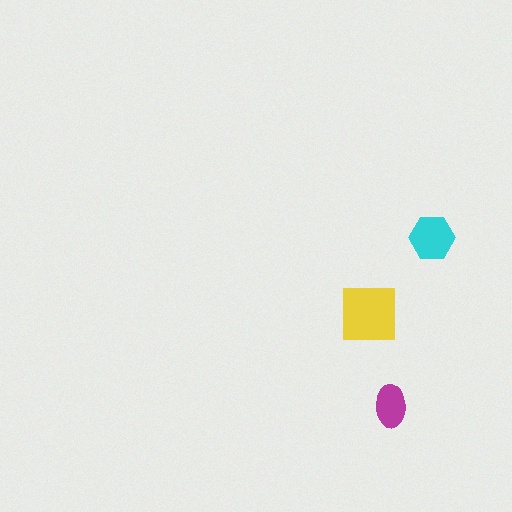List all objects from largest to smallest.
The yellow square, the cyan hexagon, the magenta ellipse.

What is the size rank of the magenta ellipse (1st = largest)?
3rd.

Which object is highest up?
The cyan hexagon is topmost.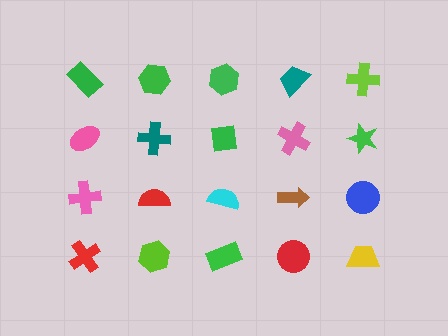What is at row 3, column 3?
A cyan semicircle.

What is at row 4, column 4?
A red circle.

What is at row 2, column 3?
A green square.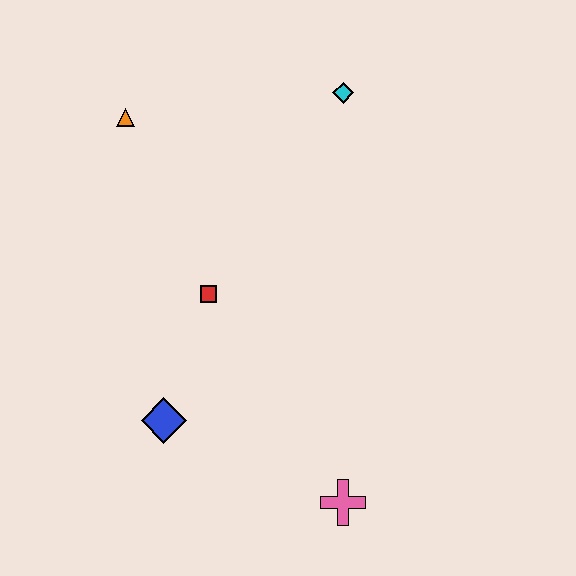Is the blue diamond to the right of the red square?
No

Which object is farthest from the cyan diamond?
The pink cross is farthest from the cyan diamond.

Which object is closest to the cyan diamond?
The orange triangle is closest to the cyan diamond.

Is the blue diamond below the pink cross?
No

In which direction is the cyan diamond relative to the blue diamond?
The cyan diamond is above the blue diamond.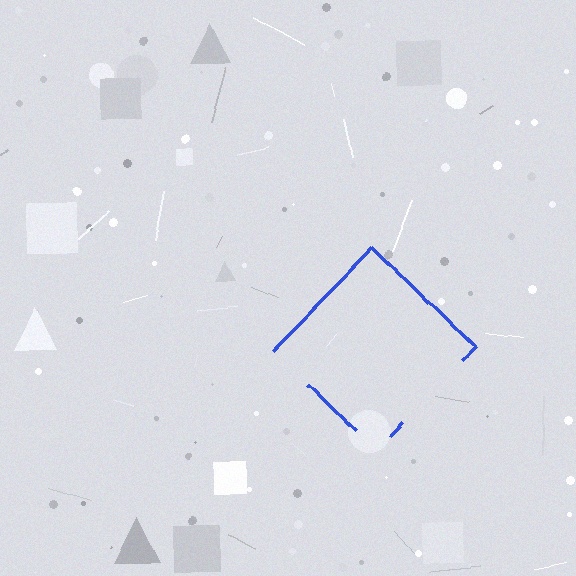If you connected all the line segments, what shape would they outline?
They would outline a diamond.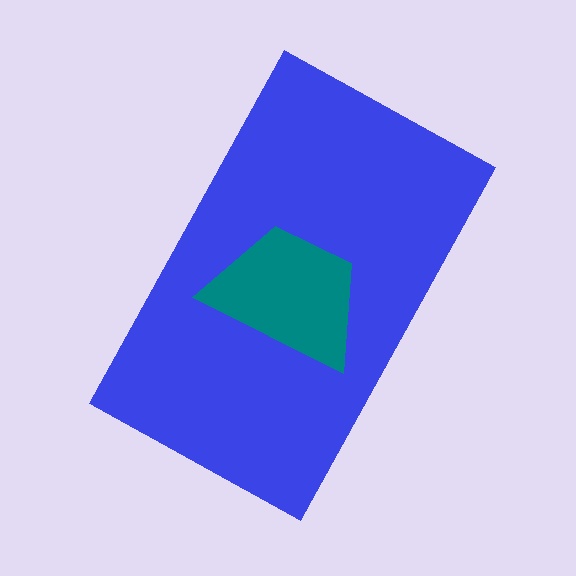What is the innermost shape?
The teal trapezoid.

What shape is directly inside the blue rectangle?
The teal trapezoid.